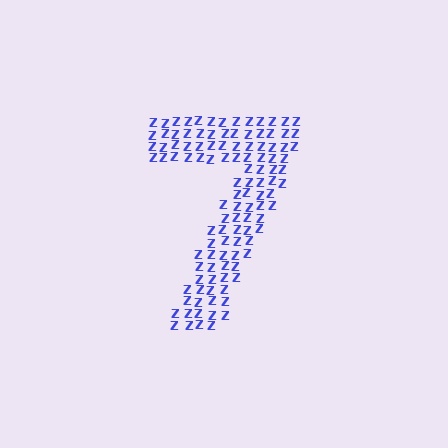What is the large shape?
The large shape is the digit 7.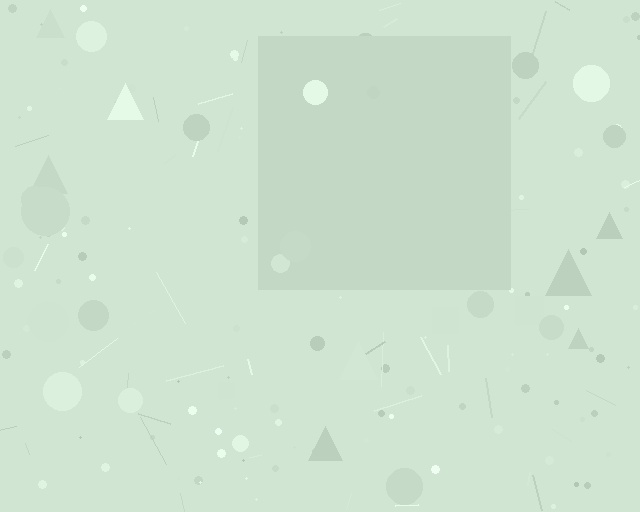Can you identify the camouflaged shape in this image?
The camouflaged shape is a square.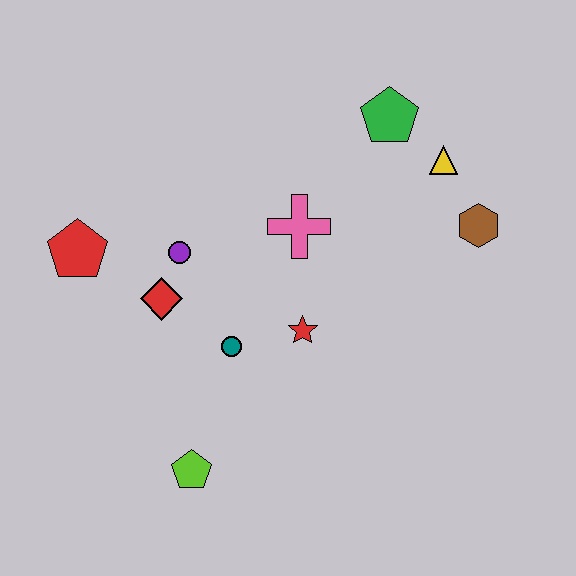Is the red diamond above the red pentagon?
No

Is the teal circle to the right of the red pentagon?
Yes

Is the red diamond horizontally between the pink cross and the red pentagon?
Yes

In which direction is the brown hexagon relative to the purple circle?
The brown hexagon is to the right of the purple circle.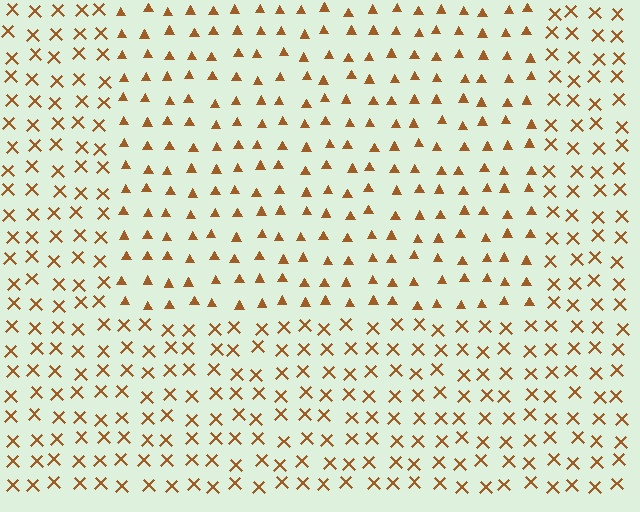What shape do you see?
I see a rectangle.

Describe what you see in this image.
The image is filled with small brown elements arranged in a uniform grid. A rectangle-shaped region contains triangles, while the surrounding area contains X marks. The boundary is defined purely by the change in element shape.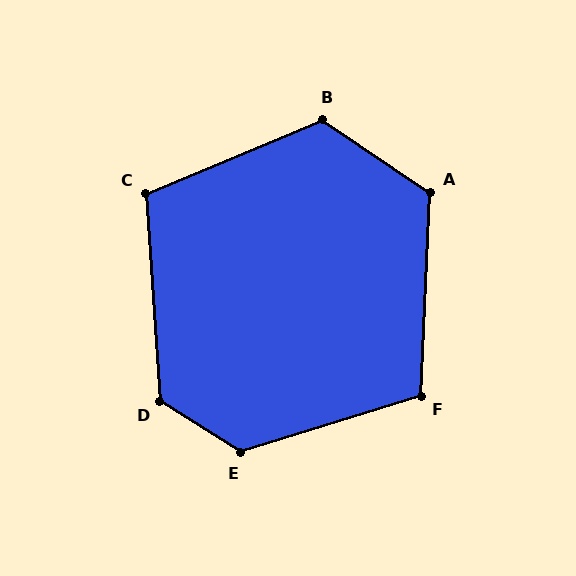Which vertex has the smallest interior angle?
C, at approximately 108 degrees.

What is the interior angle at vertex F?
Approximately 110 degrees (obtuse).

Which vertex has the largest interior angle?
E, at approximately 130 degrees.